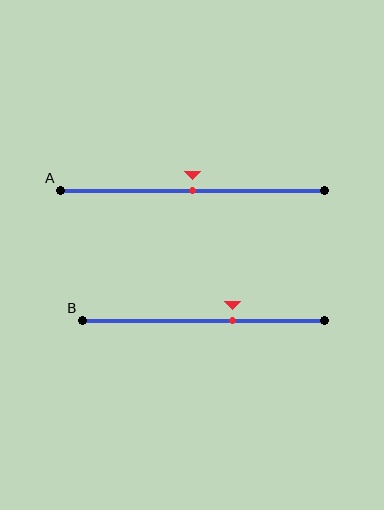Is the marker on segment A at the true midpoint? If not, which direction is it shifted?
Yes, the marker on segment A is at the true midpoint.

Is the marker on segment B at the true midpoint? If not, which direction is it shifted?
No, the marker on segment B is shifted to the right by about 12% of the segment length.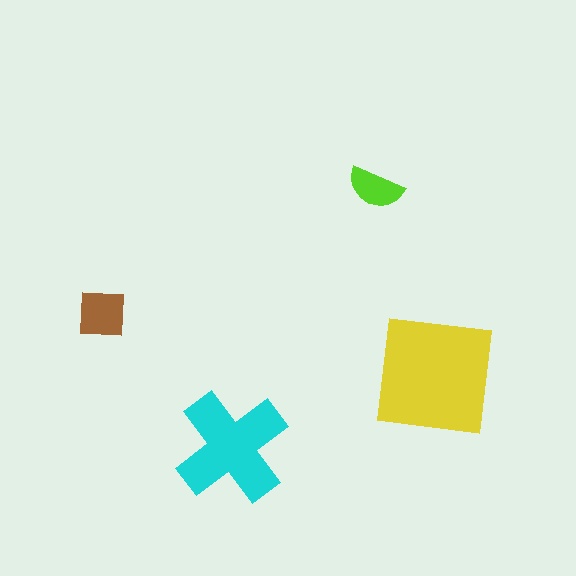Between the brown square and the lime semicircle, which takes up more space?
The brown square.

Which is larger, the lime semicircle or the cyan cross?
The cyan cross.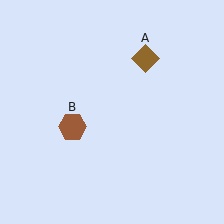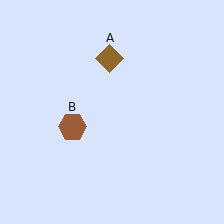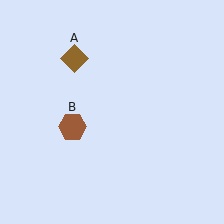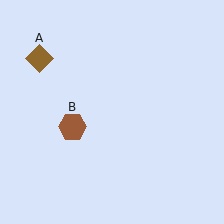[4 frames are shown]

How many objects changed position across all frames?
1 object changed position: brown diamond (object A).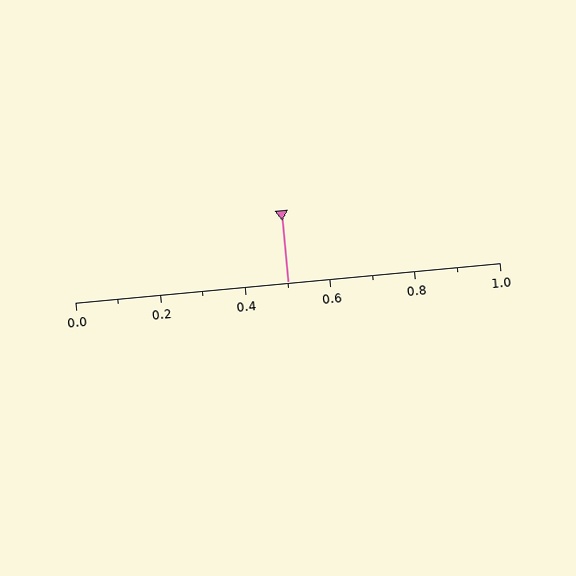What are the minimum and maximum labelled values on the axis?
The axis runs from 0.0 to 1.0.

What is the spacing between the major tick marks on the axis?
The major ticks are spaced 0.2 apart.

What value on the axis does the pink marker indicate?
The marker indicates approximately 0.5.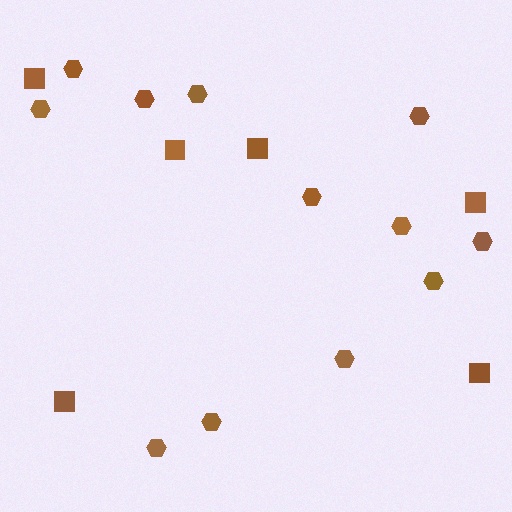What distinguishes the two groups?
There are 2 groups: one group of squares (6) and one group of hexagons (12).